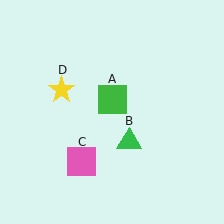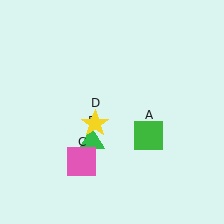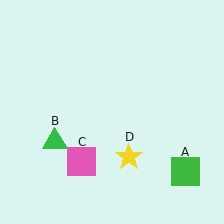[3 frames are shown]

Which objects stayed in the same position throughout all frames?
Pink square (object C) remained stationary.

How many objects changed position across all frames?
3 objects changed position: green square (object A), green triangle (object B), yellow star (object D).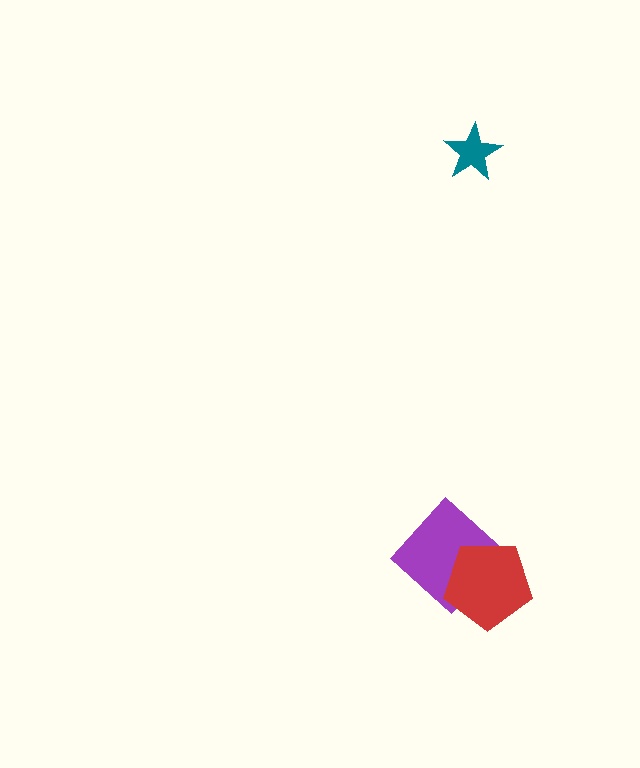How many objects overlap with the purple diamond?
1 object overlaps with the purple diamond.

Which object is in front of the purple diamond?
The red pentagon is in front of the purple diamond.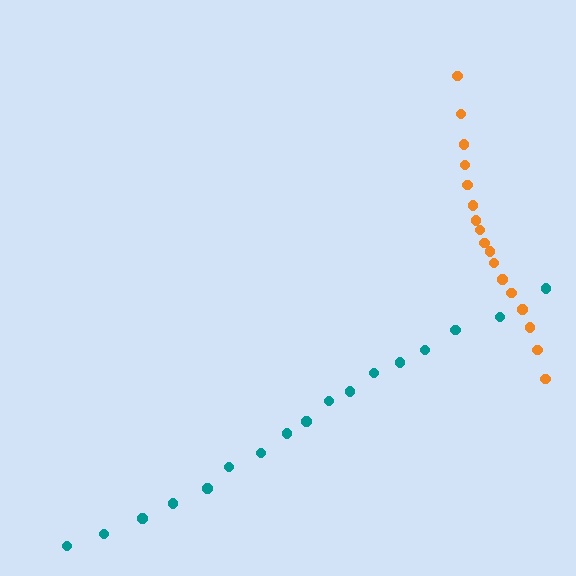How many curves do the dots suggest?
There are 2 distinct paths.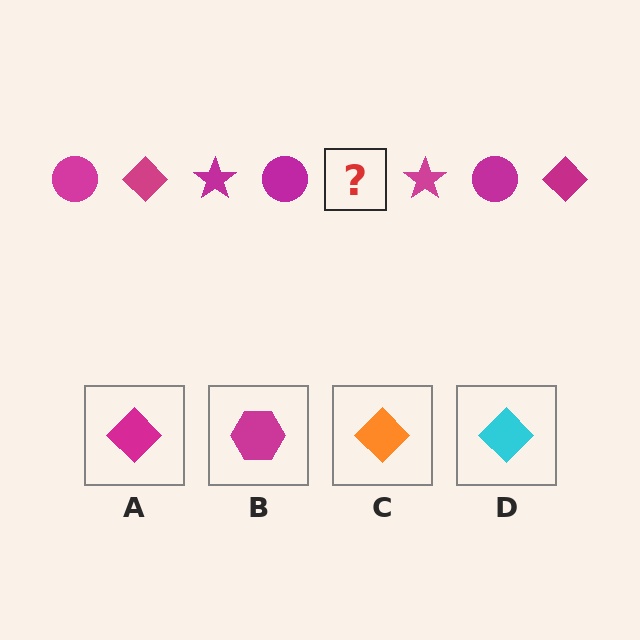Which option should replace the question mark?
Option A.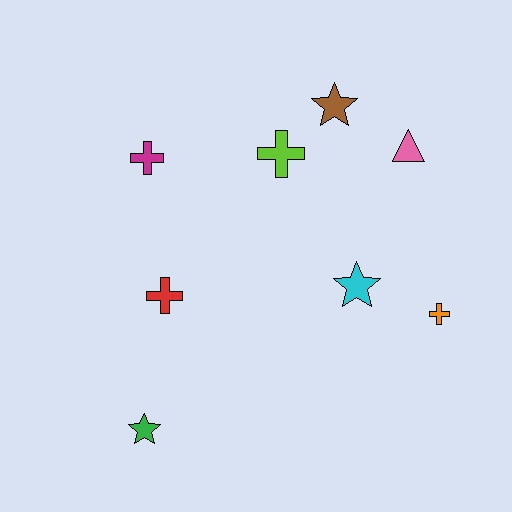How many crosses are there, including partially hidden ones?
There are 4 crosses.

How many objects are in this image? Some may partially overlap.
There are 8 objects.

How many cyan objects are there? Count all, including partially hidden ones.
There is 1 cyan object.